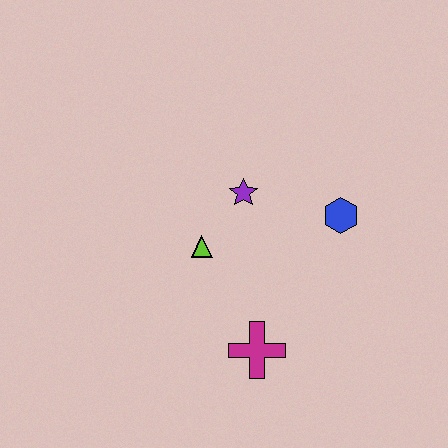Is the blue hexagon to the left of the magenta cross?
No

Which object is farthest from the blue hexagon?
The magenta cross is farthest from the blue hexagon.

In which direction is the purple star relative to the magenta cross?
The purple star is above the magenta cross.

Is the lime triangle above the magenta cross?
Yes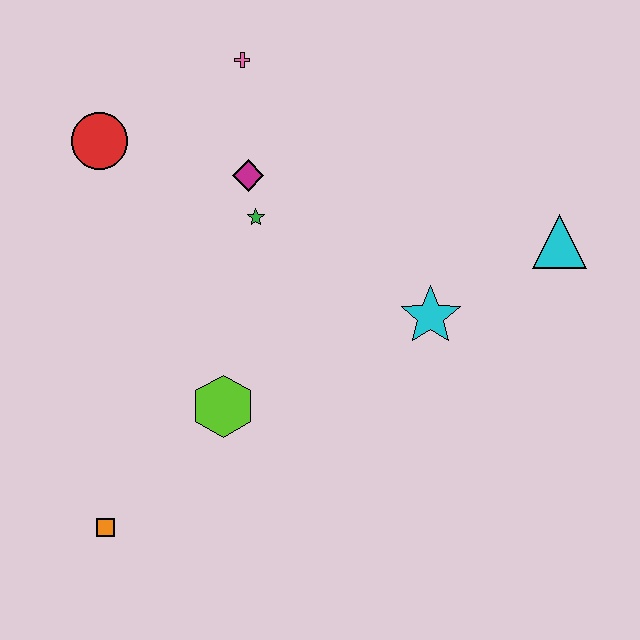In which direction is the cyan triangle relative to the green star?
The cyan triangle is to the right of the green star.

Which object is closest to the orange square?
The lime hexagon is closest to the orange square.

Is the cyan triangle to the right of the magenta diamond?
Yes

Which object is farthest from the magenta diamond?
The orange square is farthest from the magenta diamond.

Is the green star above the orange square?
Yes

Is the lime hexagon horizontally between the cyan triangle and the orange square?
Yes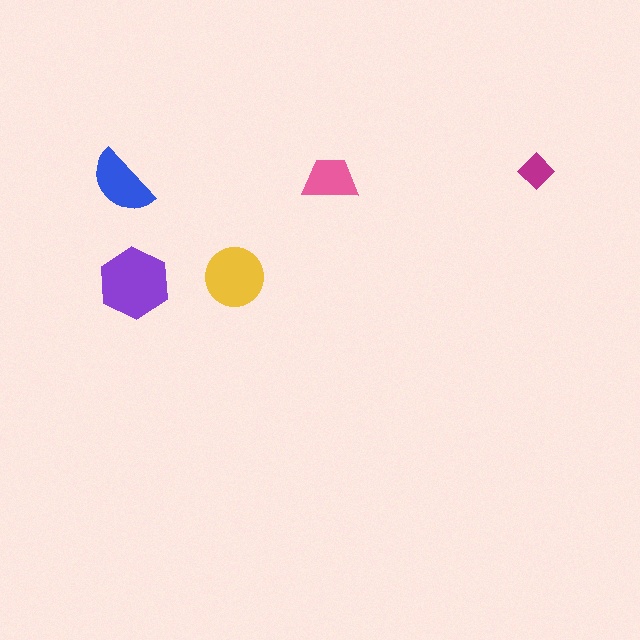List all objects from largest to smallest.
The purple hexagon, the yellow circle, the blue semicircle, the pink trapezoid, the magenta diamond.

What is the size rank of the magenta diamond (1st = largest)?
5th.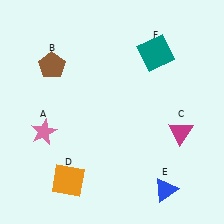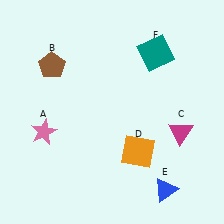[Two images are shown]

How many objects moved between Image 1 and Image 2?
1 object moved between the two images.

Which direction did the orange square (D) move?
The orange square (D) moved right.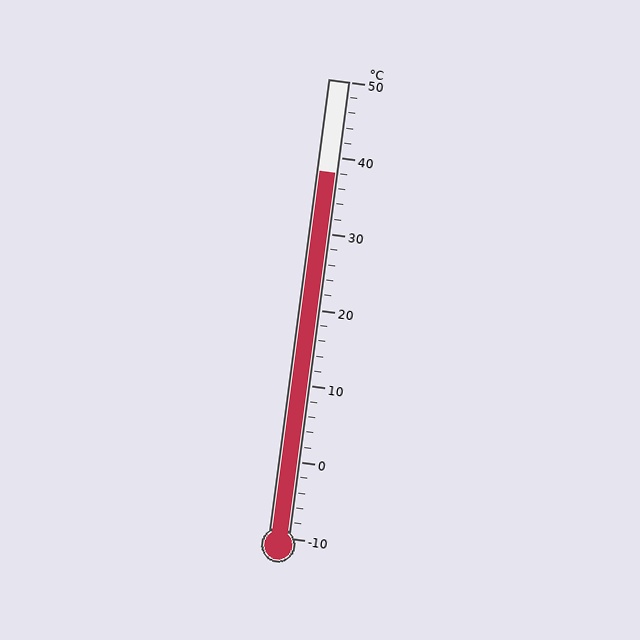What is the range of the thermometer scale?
The thermometer scale ranges from -10°C to 50°C.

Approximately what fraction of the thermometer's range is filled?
The thermometer is filled to approximately 80% of its range.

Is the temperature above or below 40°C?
The temperature is below 40°C.